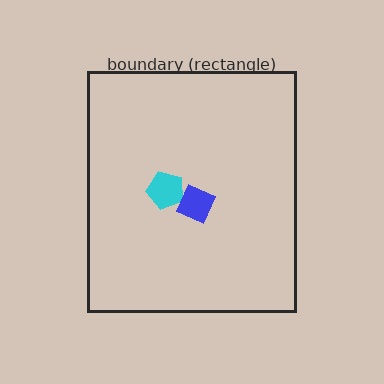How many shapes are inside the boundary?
2 inside, 0 outside.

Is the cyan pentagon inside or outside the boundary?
Inside.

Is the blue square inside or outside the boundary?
Inside.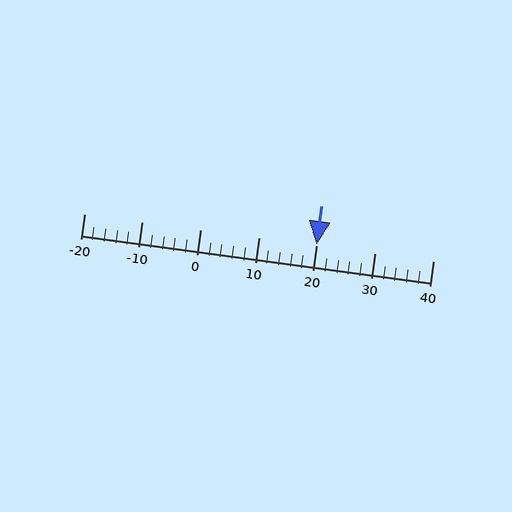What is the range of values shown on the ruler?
The ruler shows values from -20 to 40.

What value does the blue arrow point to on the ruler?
The blue arrow points to approximately 20.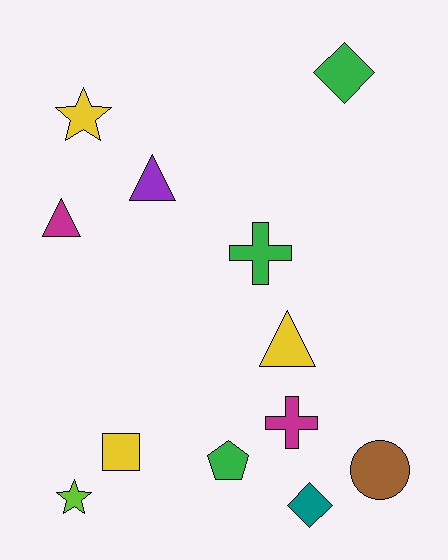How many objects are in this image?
There are 12 objects.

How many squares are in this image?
There is 1 square.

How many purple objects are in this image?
There is 1 purple object.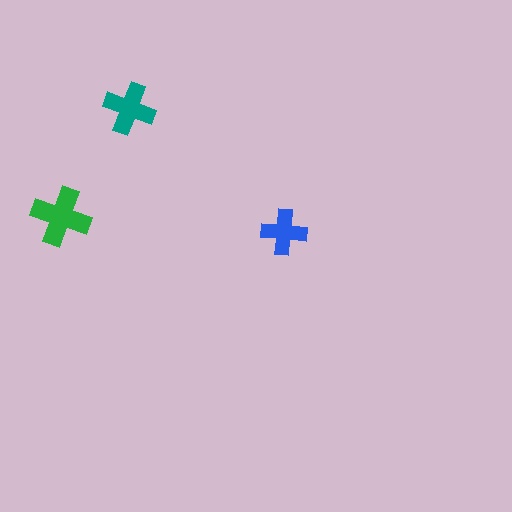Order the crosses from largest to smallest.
the green one, the teal one, the blue one.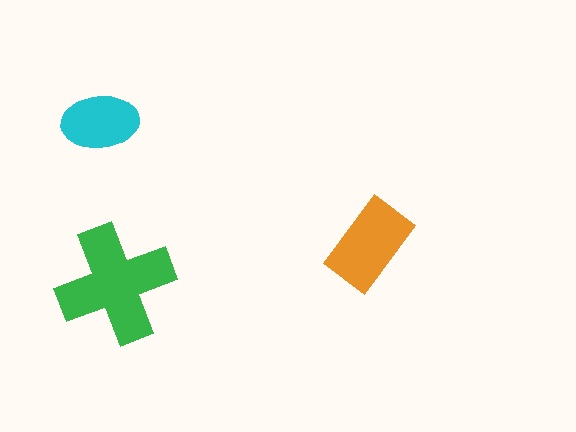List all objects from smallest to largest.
The cyan ellipse, the orange rectangle, the green cross.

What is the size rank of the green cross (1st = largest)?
1st.